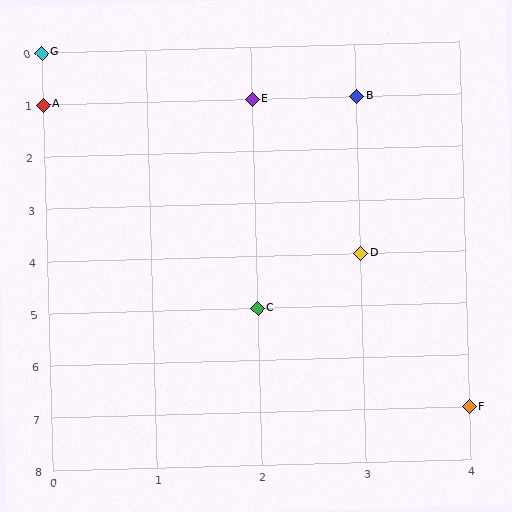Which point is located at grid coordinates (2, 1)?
Point E is at (2, 1).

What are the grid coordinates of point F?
Point F is at grid coordinates (4, 7).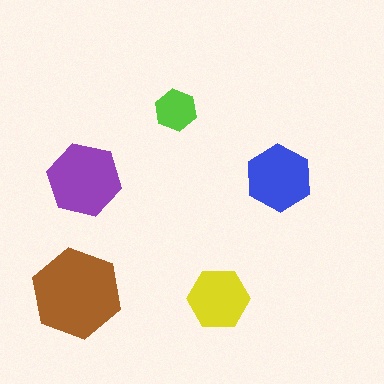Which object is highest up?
The lime hexagon is topmost.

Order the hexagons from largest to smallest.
the brown one, the purple one, the blue one, the yellow one, the lime one.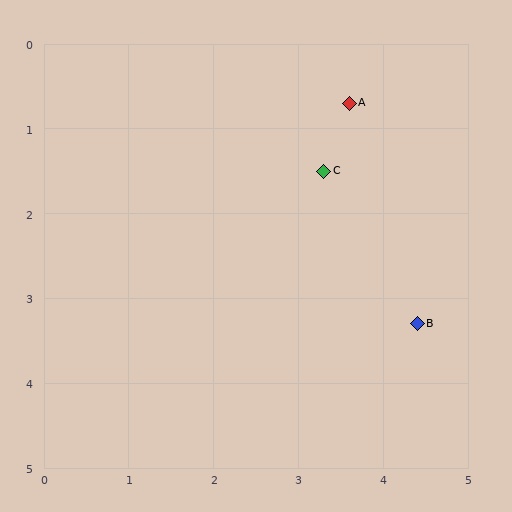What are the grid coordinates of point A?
Point A is at approximately (3.6, 0.7).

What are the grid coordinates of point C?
Point C is at approximately (3.3, 1.5).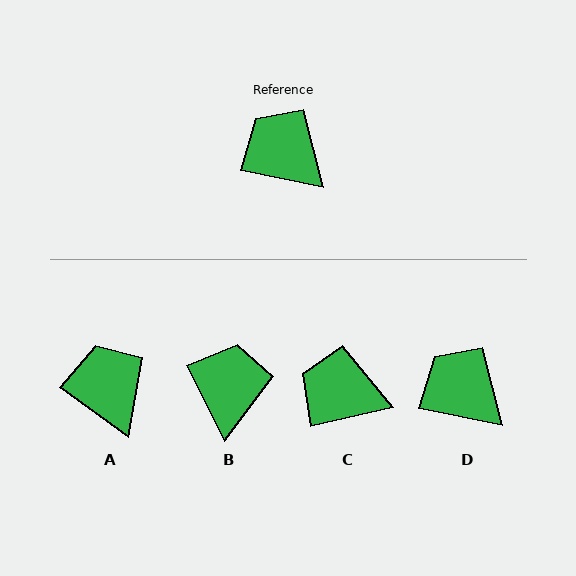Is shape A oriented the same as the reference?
No, it is off by about 25 degrees.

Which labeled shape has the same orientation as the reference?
D.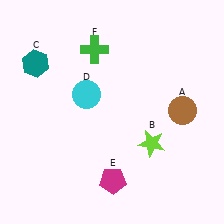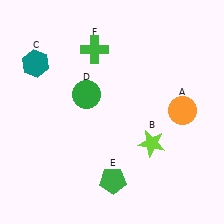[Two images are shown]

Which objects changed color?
A changed from brown to orange. D changed from cyan to green. E changed from magenta to green.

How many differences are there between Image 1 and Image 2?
There are 3 differences between the two images.